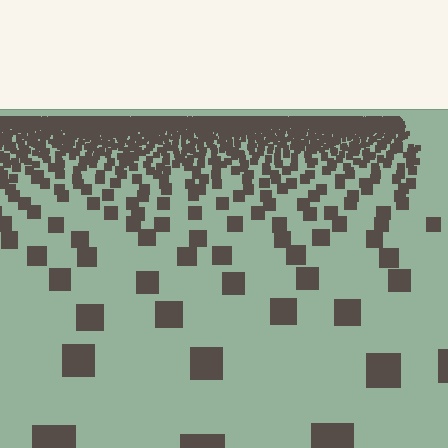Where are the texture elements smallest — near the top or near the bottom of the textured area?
Near the top.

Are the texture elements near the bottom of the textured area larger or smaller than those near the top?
Larger. Near the bottom, elements are closer to the viewer and appear at a bigger on-screen size.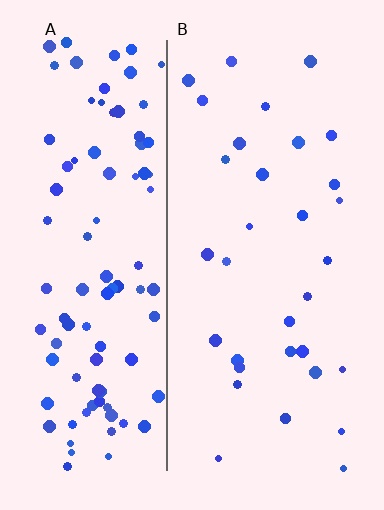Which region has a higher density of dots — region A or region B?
A (the left).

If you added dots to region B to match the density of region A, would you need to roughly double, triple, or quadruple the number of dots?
Approximately triple.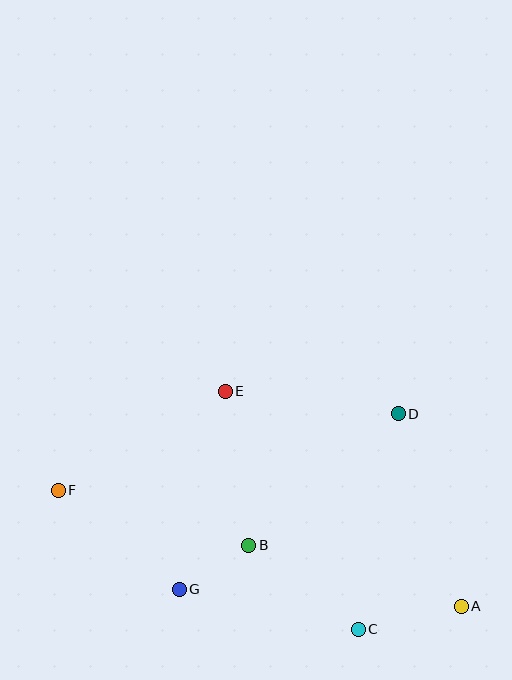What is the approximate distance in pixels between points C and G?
The distance between C and G is approximately 183 pixels.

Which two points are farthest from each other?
Points A and F are farthest from each other.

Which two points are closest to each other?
Points B and G are closest to each other.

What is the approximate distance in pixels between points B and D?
The distance between B and D is approximately 199 pixels.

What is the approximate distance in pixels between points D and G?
The distance between D and G is approximately 281 pixels.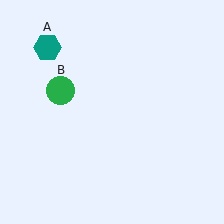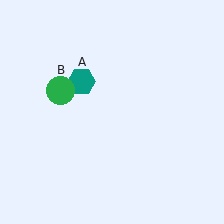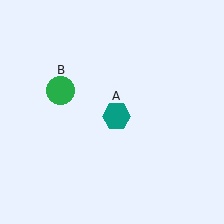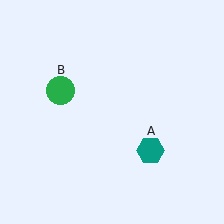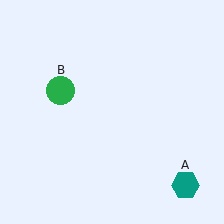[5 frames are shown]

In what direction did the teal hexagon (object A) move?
The teal hexagon (object A) moved down and to the right.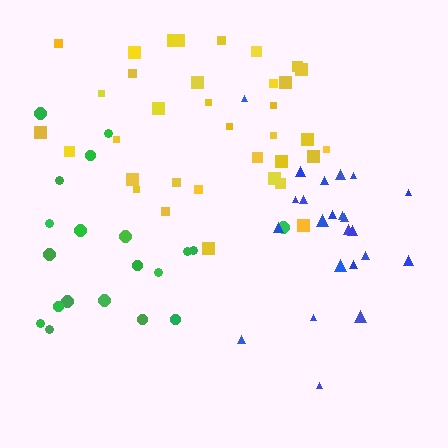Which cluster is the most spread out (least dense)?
Green.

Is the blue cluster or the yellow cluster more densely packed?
Yellow.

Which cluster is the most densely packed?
Yellow.